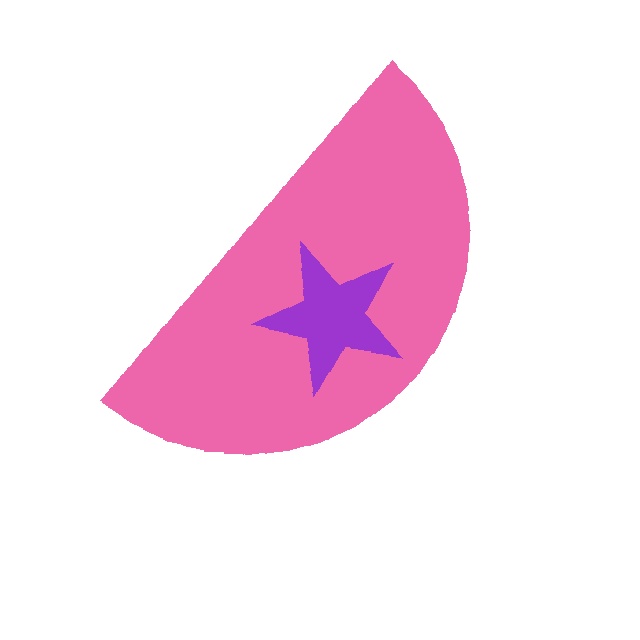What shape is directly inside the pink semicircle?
The purple star.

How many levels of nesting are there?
2.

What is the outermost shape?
The pink semicircle.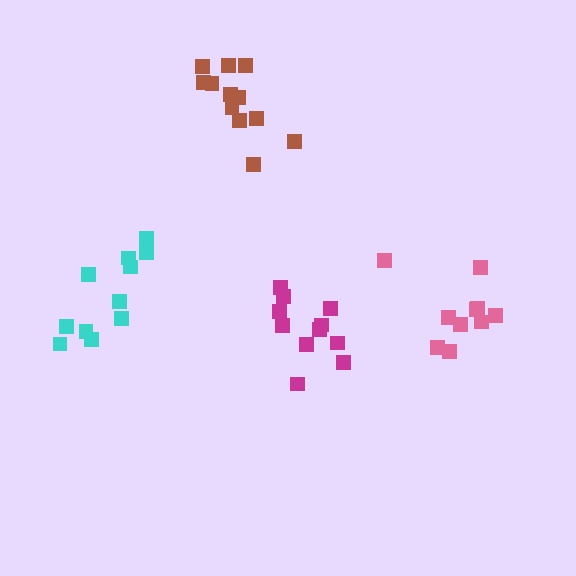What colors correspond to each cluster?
The clusters are colored: brown, pink, magenta, cyan.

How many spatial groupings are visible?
There are 4 spatial groupings.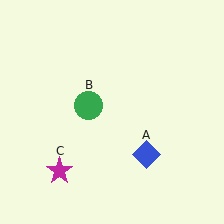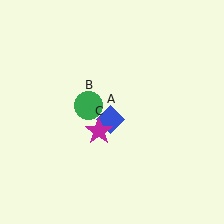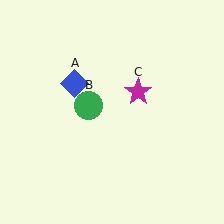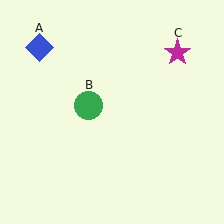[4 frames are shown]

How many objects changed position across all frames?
2 objects changed position: blue diamond (object A), magenta star (object C).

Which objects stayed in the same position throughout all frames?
Green circle (object B) remained stationary.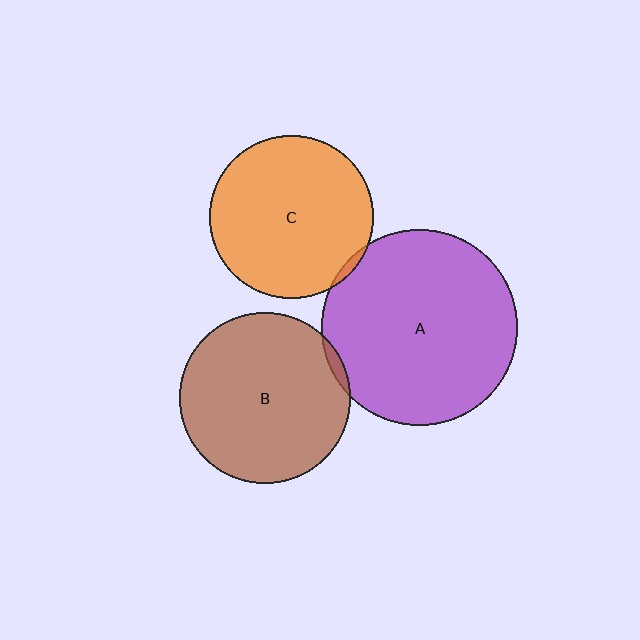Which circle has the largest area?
Circle A (purple).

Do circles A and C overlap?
Yes.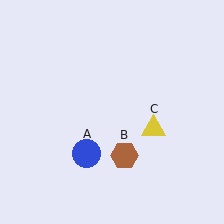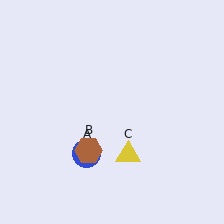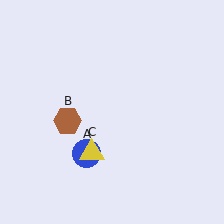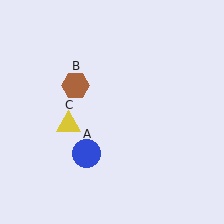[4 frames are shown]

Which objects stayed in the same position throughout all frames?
Blue circle (object A) remained stationary.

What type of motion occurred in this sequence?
The brown hexagon (object B), yellow triangle (object C) rotated clockwise around the center of the scene.